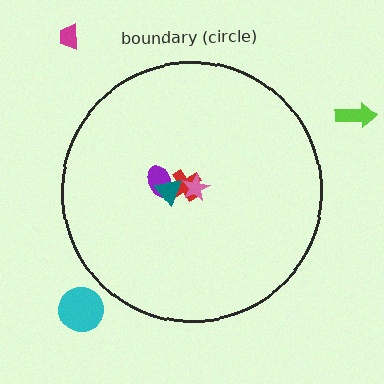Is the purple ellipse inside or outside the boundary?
Inside.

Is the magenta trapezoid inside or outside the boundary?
Outside.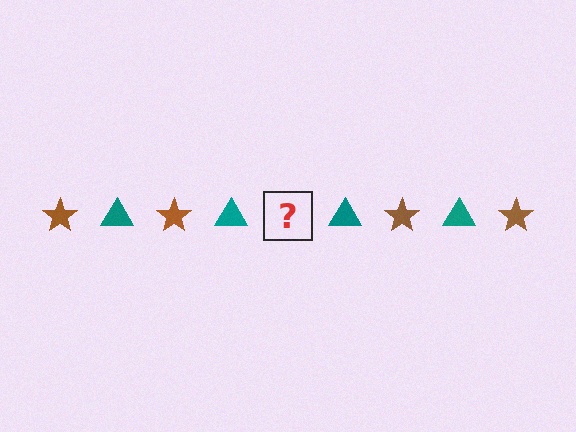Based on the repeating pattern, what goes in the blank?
The blank should be a brown star.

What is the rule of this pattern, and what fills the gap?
The rule is that the pattern alternates between brown star and teal triangle. The gap should be filled with a brown star.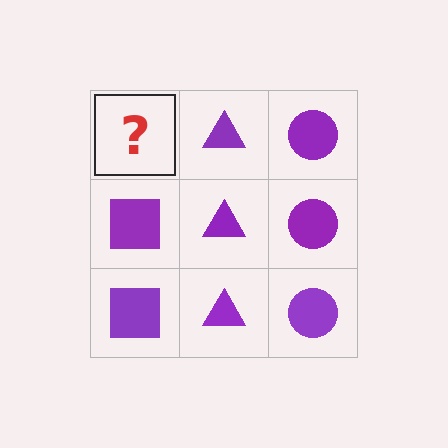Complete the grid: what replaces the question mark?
The question mark should be replaced with a purple square.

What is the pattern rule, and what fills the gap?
The rule is that each column has a consistent shape. The gap should be filled with a purple square.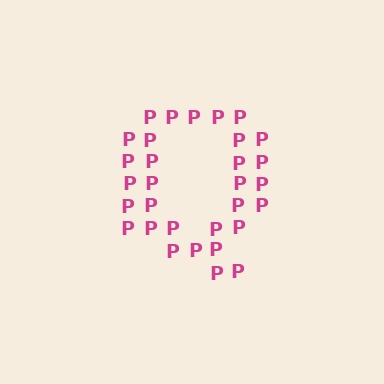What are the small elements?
The small elements are letter P's.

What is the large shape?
The large shape is the letter Q.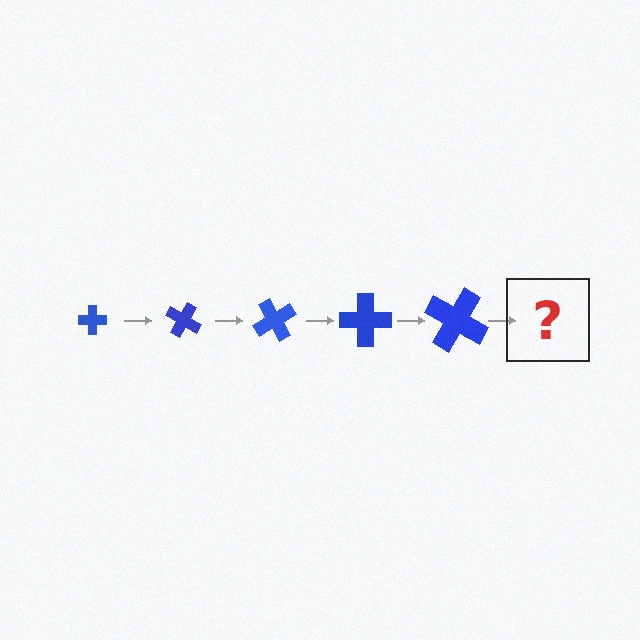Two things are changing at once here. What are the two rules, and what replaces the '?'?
The two rules are that the cross grows larger each step and it rotates 30 degrees each step. The '?' should be a cross, larger than the previous one and rotated 150 degrees from the start.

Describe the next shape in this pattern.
It should be a cross, larger than the previous one and rotated 150 degrees from the start.